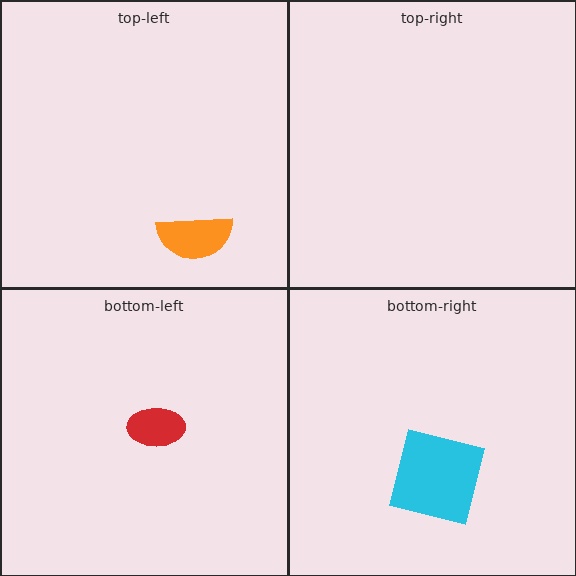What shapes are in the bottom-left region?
The red ellipse.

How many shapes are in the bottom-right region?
1.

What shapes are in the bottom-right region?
The cyan square.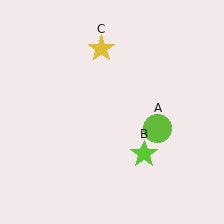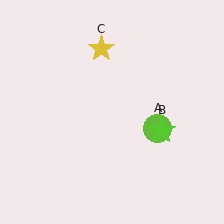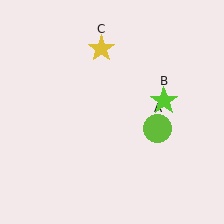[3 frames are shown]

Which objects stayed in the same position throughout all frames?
Lime circle (object A) and yellow star (object C) remained stationary.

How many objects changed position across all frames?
1 object changed position: lime star (object B).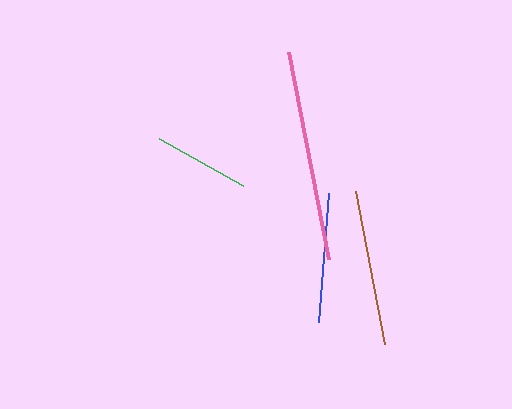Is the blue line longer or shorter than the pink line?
The pink line is longer than the blue line.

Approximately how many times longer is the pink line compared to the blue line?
The pink line is approximately 1.6 times the length of the blue line.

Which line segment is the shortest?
The green line is the shortest at approximately 96 pixels.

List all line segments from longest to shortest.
From longest to shortest: pink, brown, blue, green.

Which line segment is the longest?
The pink line is the longest at approximately 211 pixels.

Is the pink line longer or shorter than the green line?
The pink line is longer than the green line.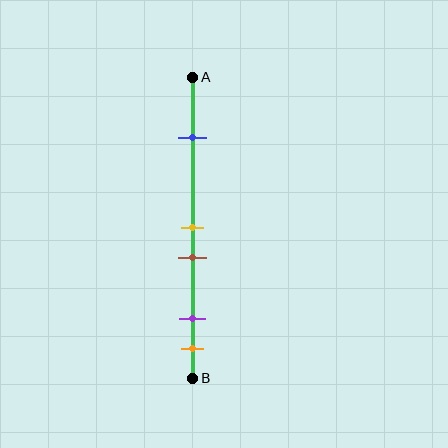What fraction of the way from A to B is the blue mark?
The blue mark is approximately 20% (0.2) of the way from A to B.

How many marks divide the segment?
There are 5 marks dividing the segment.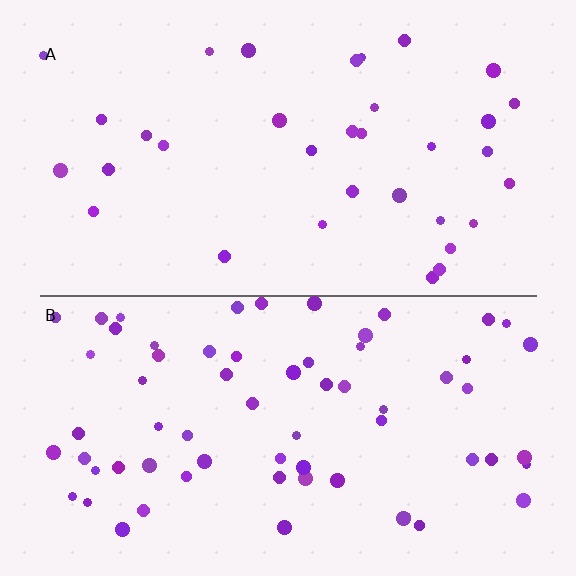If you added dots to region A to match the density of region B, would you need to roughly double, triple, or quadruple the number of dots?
Approximately double.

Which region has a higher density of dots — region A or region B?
B (the bottom).